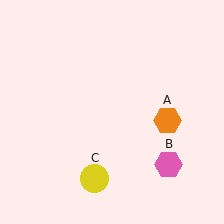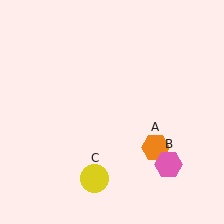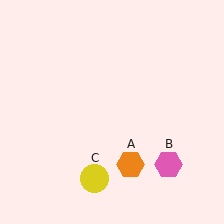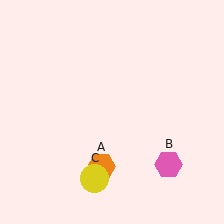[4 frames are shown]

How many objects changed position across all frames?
1 object changed position: orange hexagon (object A).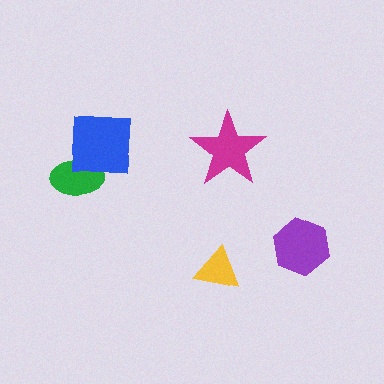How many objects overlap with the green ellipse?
1 object overlaps with the green ellipse.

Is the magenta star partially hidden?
No, no other shape covers it.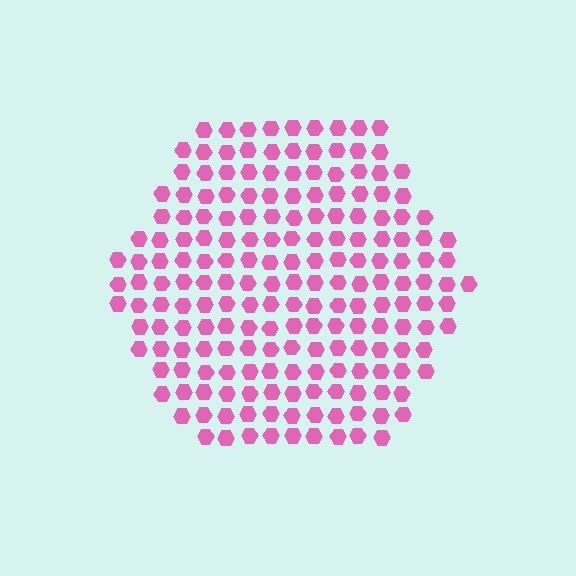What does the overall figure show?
The overall figure shows a hexagon.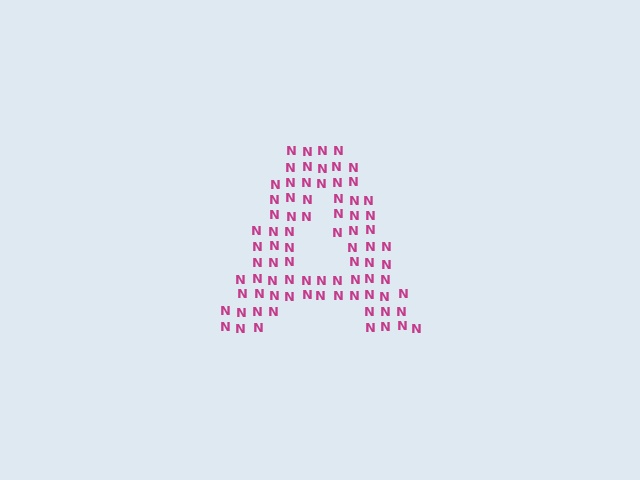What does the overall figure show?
The overall figure shows the letter A.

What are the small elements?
The small elements are letter N's.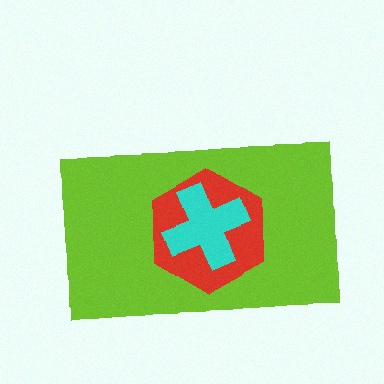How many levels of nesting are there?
3.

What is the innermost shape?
The cyan cross.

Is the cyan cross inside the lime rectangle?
Yes.